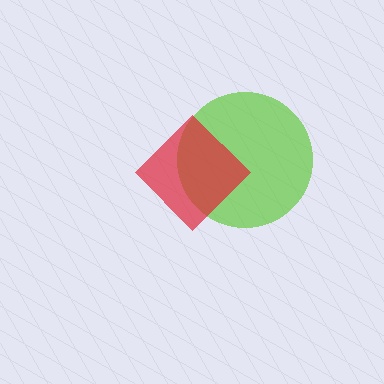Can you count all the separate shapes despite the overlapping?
Yes, there are 2 separate shapes.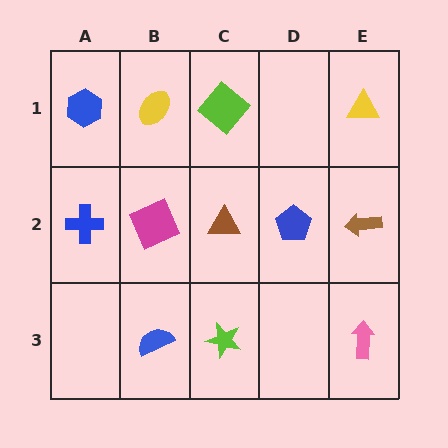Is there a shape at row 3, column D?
No, that cell is empty.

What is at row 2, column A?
A blue cross.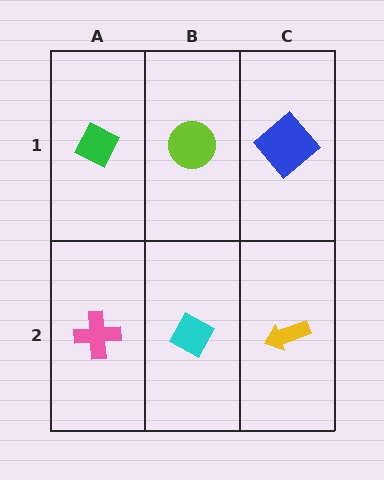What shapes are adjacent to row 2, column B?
A lime circle (row 1, column B), a pink cross (row 2, column A), a yellow arrow (row 2, column C).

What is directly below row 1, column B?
A cyan diamond.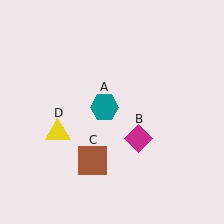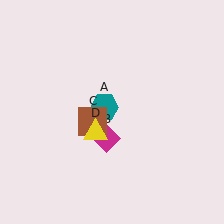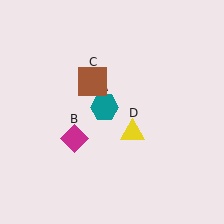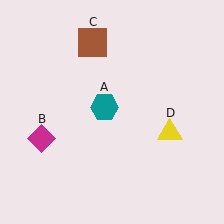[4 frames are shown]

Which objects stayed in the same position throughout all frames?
Teal hexagon (object A) remained stationary.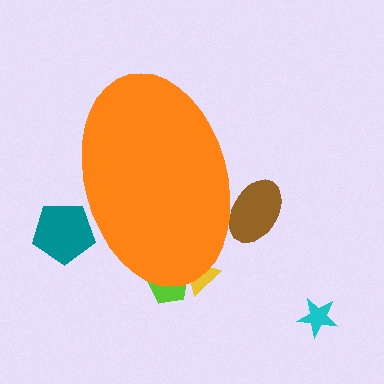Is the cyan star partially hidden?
No, the cyan star is fully visible.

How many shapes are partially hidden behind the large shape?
4 shapes are partially hidden.